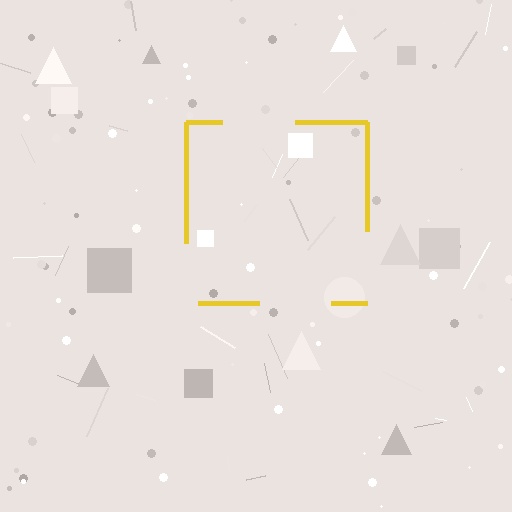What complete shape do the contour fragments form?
The contour fragments form a square.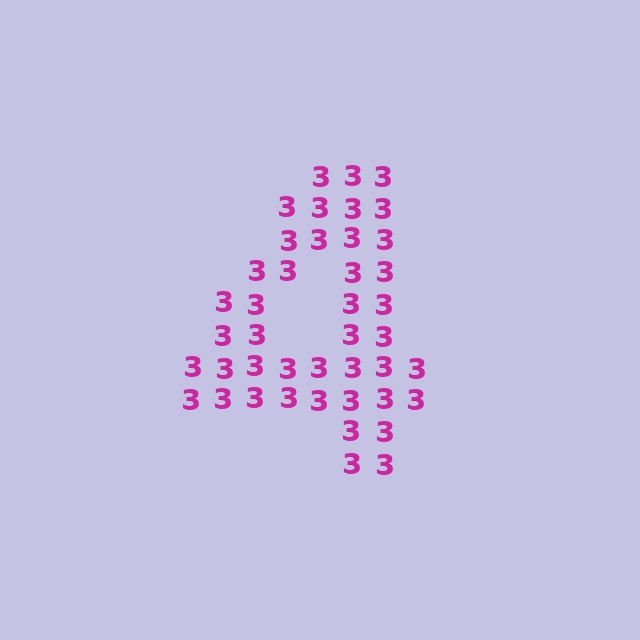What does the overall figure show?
The overall figure shows the digit 4.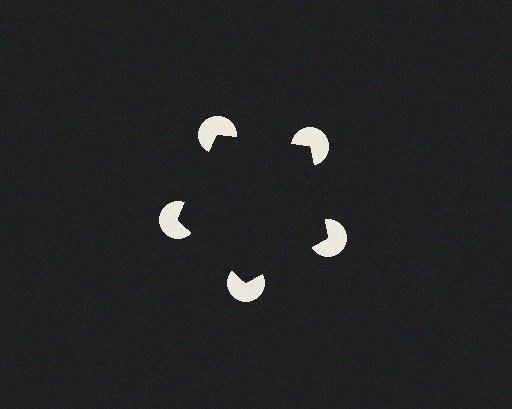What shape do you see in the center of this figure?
An illusory pentagon — its edges are inferred from the aligned wedge cuts in the pac-man discs, not physically drawn.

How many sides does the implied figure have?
5 sides.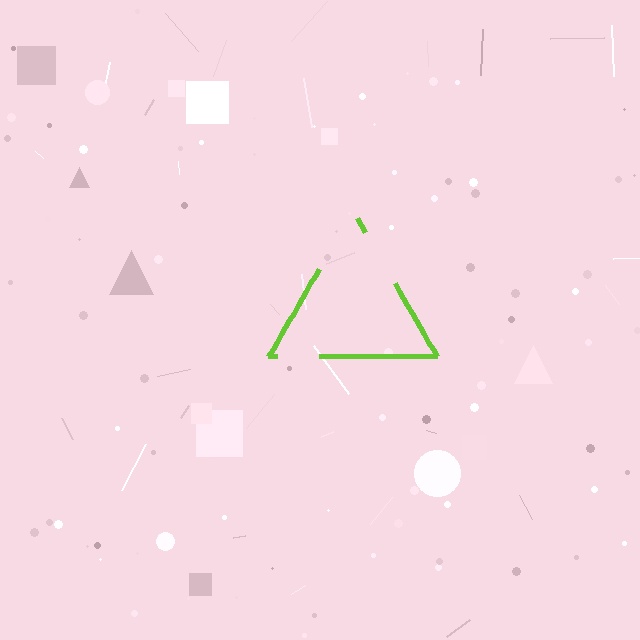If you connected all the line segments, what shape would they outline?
They would outline a triangle.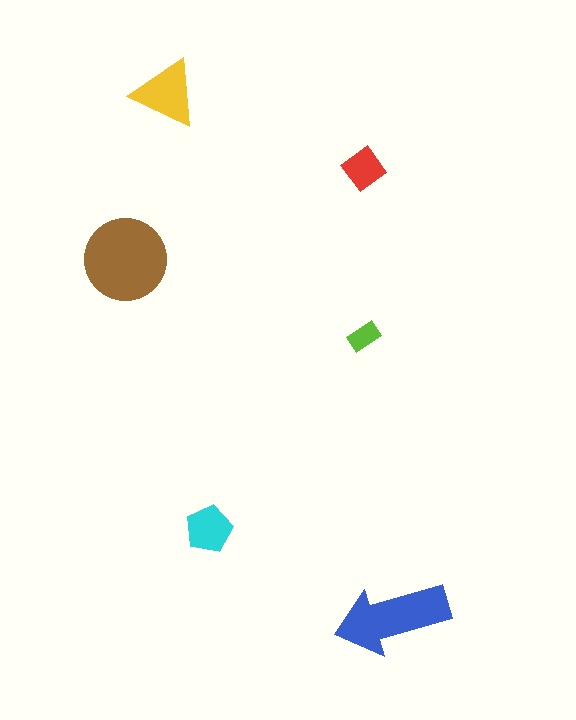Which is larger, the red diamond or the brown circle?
The brown circle.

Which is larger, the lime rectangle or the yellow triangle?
The yellow triangle.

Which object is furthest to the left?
The brown circle is leftmost.